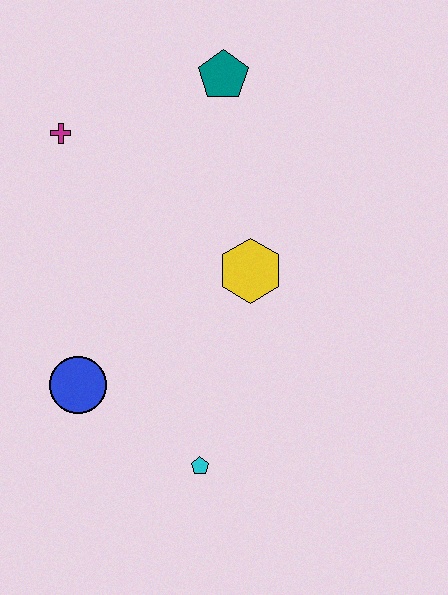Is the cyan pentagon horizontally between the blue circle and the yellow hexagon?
Yes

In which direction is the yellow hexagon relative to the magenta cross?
The yellow hexagon is to the right of the magenta cross.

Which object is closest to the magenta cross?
The teal pentagon is closest to the magenta cross.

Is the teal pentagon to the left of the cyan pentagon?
No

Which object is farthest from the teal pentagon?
The cyan pentagon is farthest from the teal pentagon.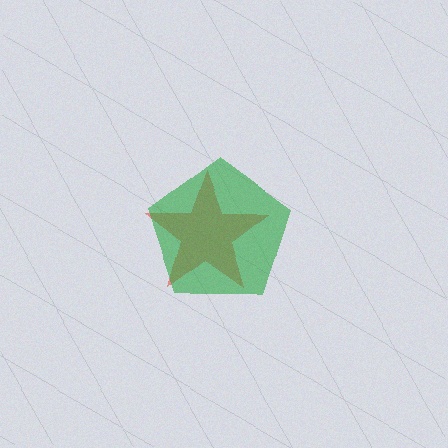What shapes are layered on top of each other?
The layered shapes are: a red star, a green pentagon.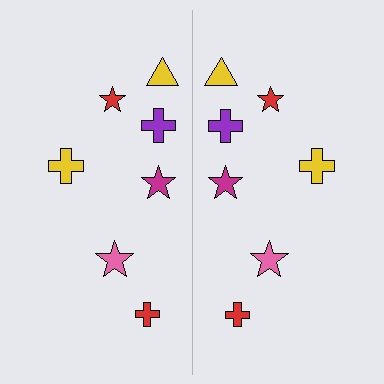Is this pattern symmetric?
Yes, this pattern has bilateral (reflection) symmetry.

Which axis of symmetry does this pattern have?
The pattern has a vertical axis of symmetry running through the center of the image.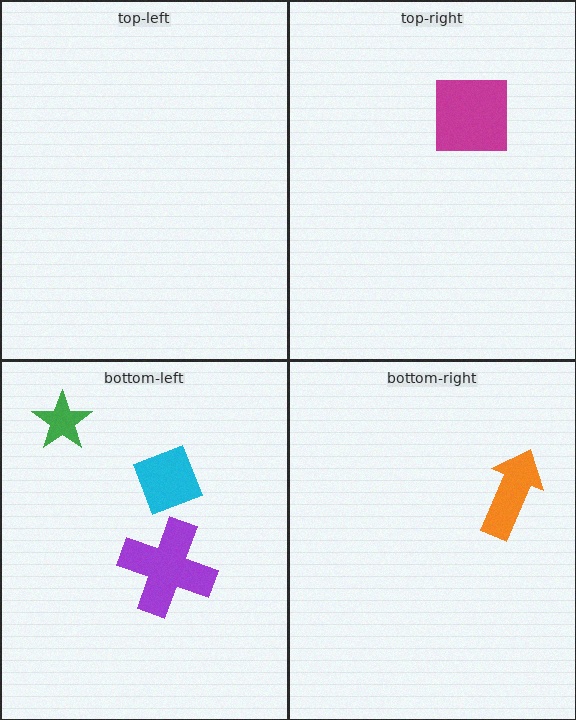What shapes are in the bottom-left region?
The purple cross, the green star, the cyan diamond.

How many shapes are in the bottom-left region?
3.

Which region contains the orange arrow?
The bottom-right region.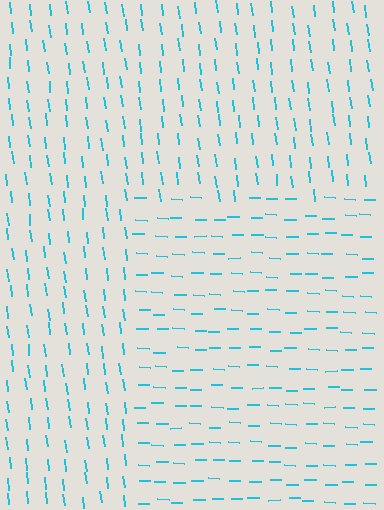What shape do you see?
I see a rectangle.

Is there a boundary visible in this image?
Yes, there is a texture boundary formed by a change in line orientation.